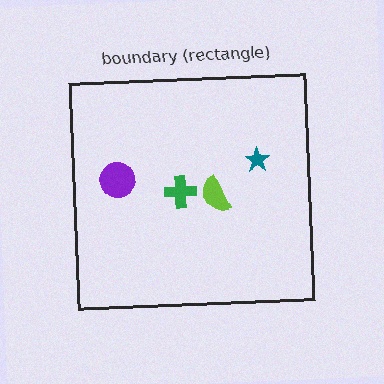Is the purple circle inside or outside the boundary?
Inside.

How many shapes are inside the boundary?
4 inside, 0 outside.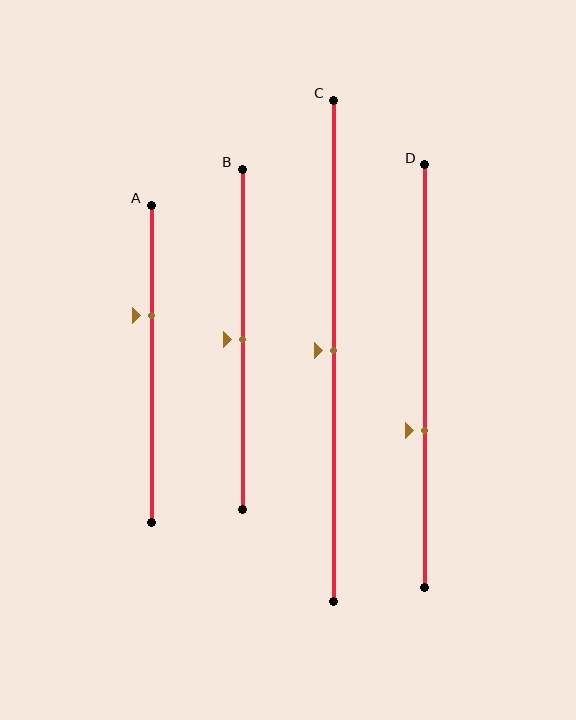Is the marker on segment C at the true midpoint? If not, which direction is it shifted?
Yes, the marker on segment C is at the true midpoint.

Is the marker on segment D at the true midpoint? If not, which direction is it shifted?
No, the marker on segment D is shifted downward by about 13% of the segment length.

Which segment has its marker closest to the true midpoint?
Segment B has its marker closest to the true midpoint.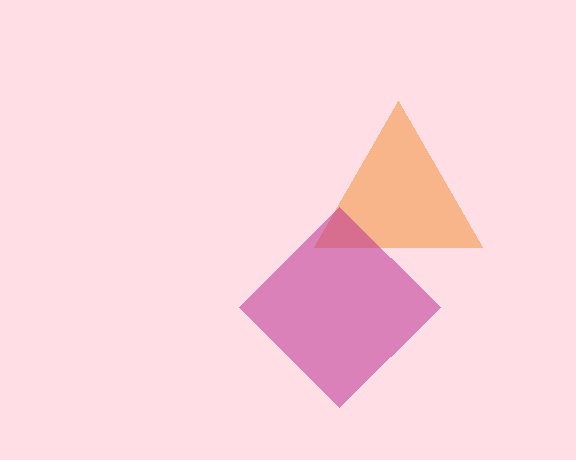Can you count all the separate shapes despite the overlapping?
Yes, there are 2 separate shapes.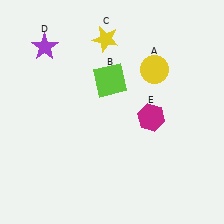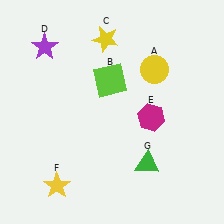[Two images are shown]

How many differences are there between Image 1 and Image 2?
There are 2 differences between the two images.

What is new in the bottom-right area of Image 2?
A green triangle (G) was added in the bottom-right area of Image 2.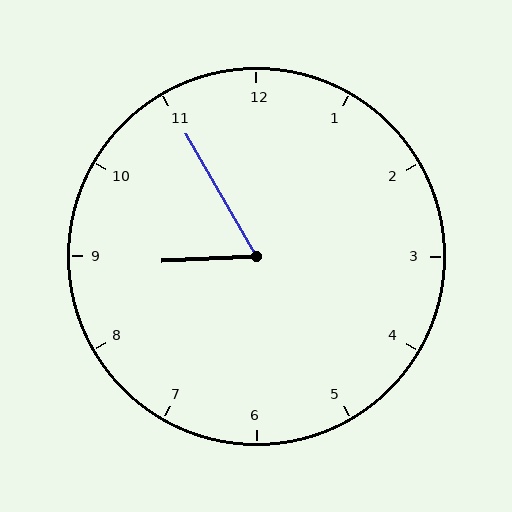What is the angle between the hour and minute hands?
Approximately 62 degrees.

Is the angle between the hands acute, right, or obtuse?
It is acute.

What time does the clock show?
8:55.